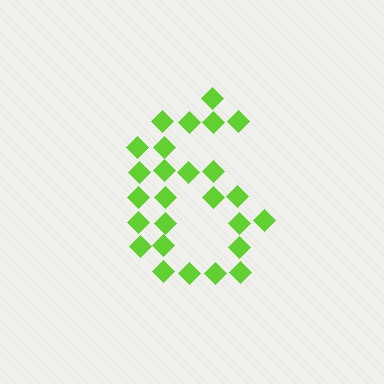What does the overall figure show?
The overall figure shows the digit 6.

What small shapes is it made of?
It is made of small diamonds.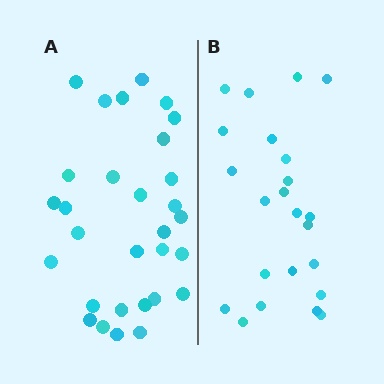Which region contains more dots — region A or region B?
Region A (the left region) has more dots.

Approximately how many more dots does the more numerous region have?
Region A has roughly 8 or so more dots than region B.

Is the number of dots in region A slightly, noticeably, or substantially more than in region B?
Region A has noticeably more, but not dramatically so. The ratio is roughly 1.3 to 1.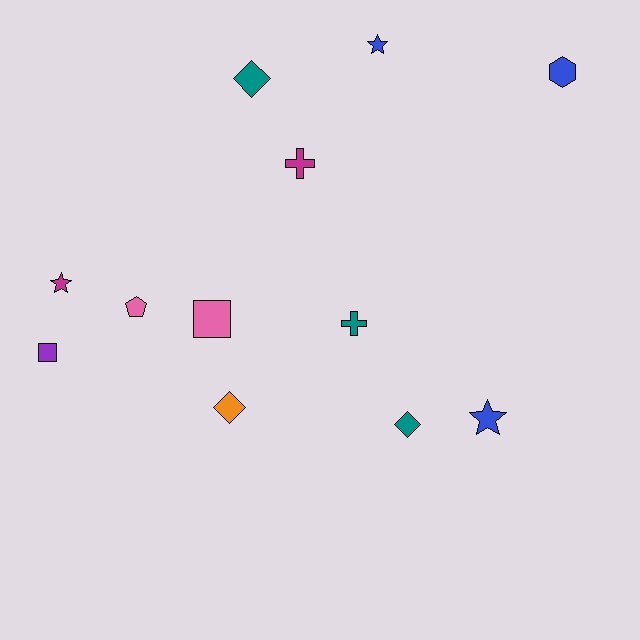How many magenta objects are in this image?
There are 2 magenta objects.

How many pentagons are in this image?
There is 1 pentagon.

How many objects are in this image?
There are 12 objects.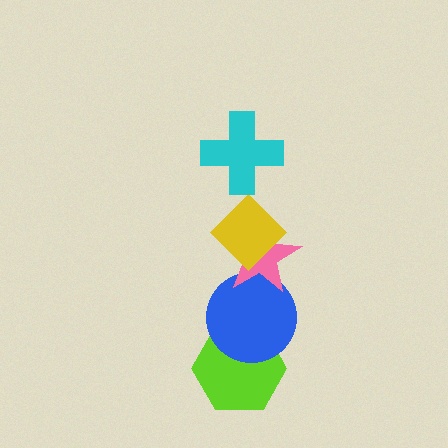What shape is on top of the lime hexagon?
The blue circle is on top of the lime hexagon.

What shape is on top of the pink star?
The yellow diamond is on top of the pink star.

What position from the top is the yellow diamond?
The yellow diamond is 2nd from the top.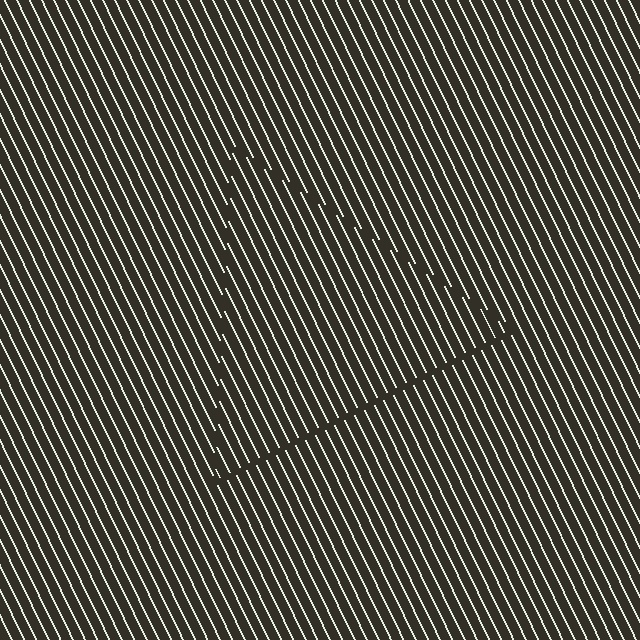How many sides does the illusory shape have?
3 sides — the line-ends trace a triangle.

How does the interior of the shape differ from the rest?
The interior of the shape contains the same grating, shifted by half a period — the contour is defined by the phase discontinuity where line-ends from the inner and outer gratings abut.